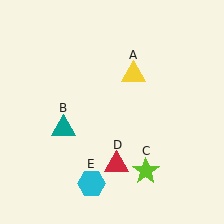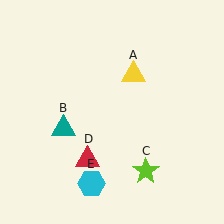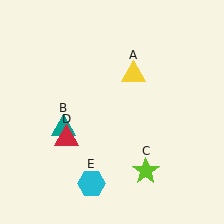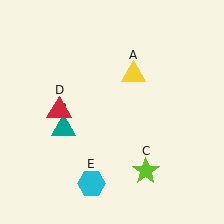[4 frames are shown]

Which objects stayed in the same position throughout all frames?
Yellow triangle (object A) and teal triangle (object B) and lime star (object C) and cyan hexagon (object E) remained stationary.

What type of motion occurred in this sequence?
The red triangle (object D) rotated clockwise around the center of the scene.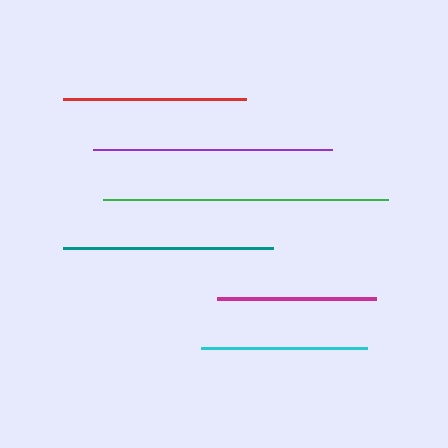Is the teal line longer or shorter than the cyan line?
The teal line is longer than the cyan line.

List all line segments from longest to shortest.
From longest to shortest: green, purple, teal, red, cyan, magenta.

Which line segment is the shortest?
The magenta line is the shortest at approximately 159 pixels.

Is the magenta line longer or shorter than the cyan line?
The cyan line is longer than the magenta line.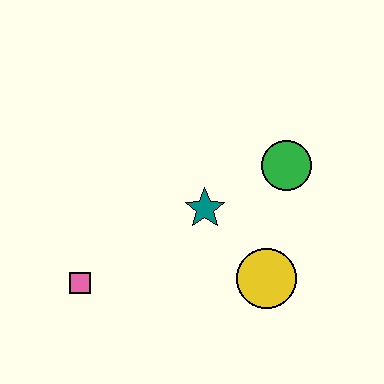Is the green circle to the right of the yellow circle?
Yes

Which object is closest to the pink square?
The teal star is closest to the pink square.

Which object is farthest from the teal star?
The pink square is farthest from the teal star.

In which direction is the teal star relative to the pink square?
The teal star is to the right of the pink square.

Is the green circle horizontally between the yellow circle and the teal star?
No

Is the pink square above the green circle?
No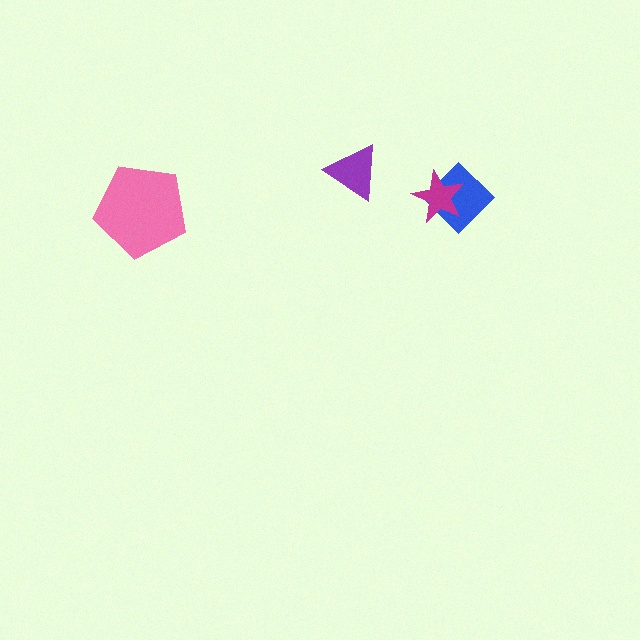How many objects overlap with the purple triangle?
0 objects overlap with the purple triangle.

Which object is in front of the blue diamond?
The magenta star is in front of the blue diamond.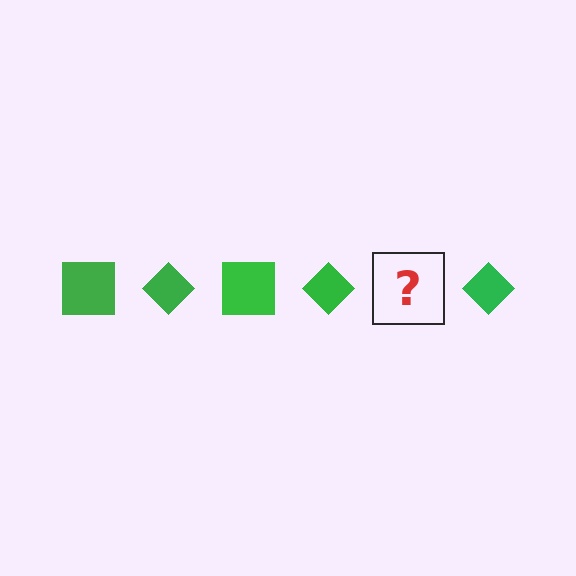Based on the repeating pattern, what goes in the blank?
The blank should be a green square.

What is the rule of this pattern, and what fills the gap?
The rule is that the pattern cycles through square, diamond shapes in green. The gap should be filled with a green square.